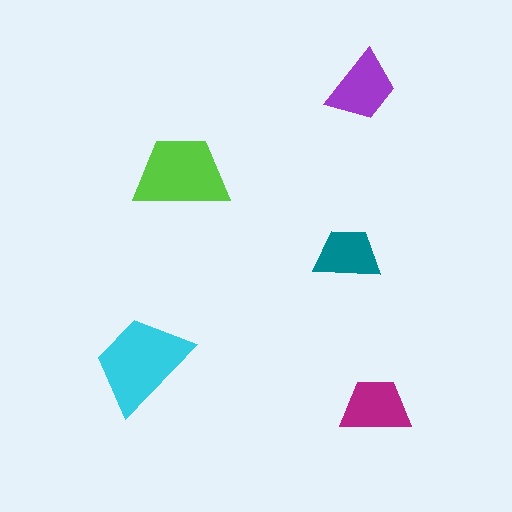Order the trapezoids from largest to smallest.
the cyan one, the lime one, the purple one, the magenta one, the teal one.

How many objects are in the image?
There are 5 objects in the image.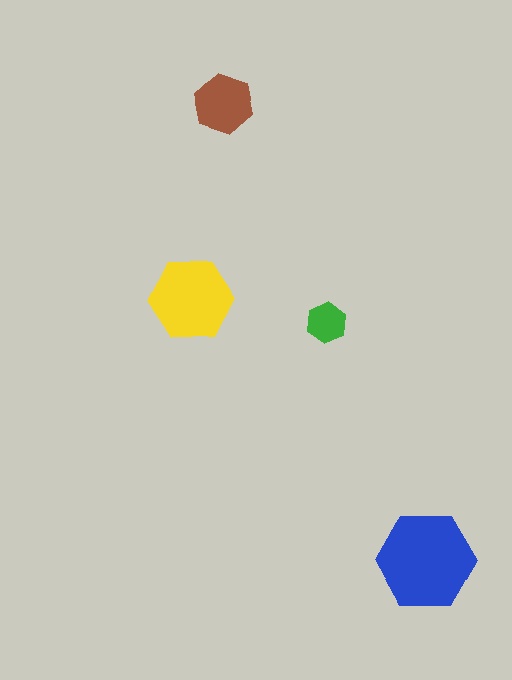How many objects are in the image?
There are 4 objects in the image.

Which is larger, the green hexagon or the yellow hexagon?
The yellow one.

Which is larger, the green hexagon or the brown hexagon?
The brown one.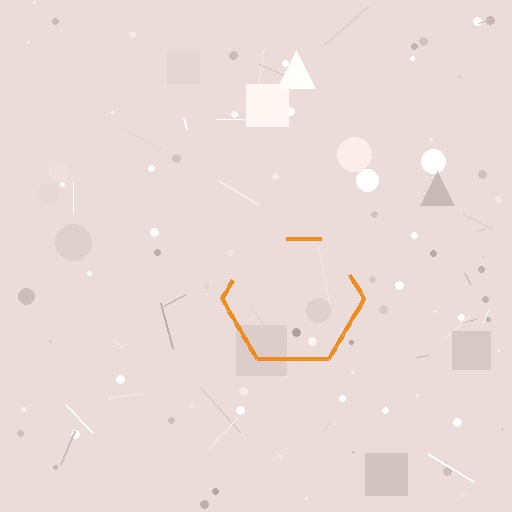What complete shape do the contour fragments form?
The contour fragments form a hexagon.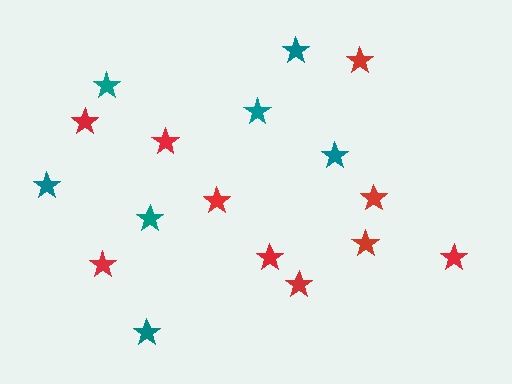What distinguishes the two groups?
There are 2 groups: one group of red stars (10) and one group of teal stars (7).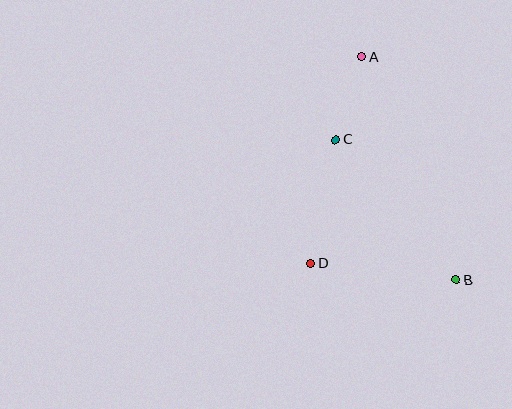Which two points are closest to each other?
Points A and C are closest to each other.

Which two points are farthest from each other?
Points A and B are farthest from each other.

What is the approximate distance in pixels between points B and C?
The distance between B and C is approximately 185 pixels.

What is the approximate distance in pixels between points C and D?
The distance between C and D is approximately 126 pixels.